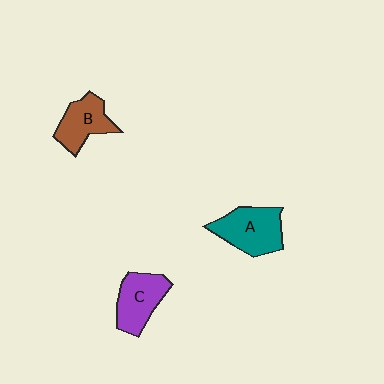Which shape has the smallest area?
Shape B (brown).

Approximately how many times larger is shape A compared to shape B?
Approximately 1.3 times.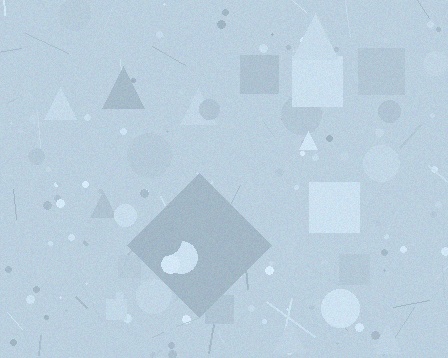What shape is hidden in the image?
A diamond is hidden in the image.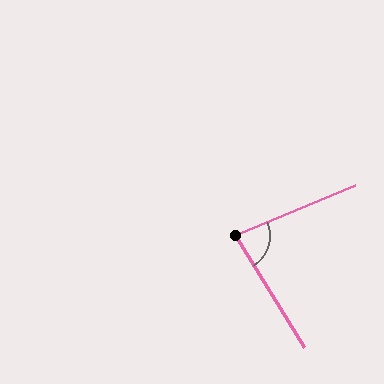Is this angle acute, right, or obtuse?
It is acute.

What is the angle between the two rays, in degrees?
Approximately 81 degrees.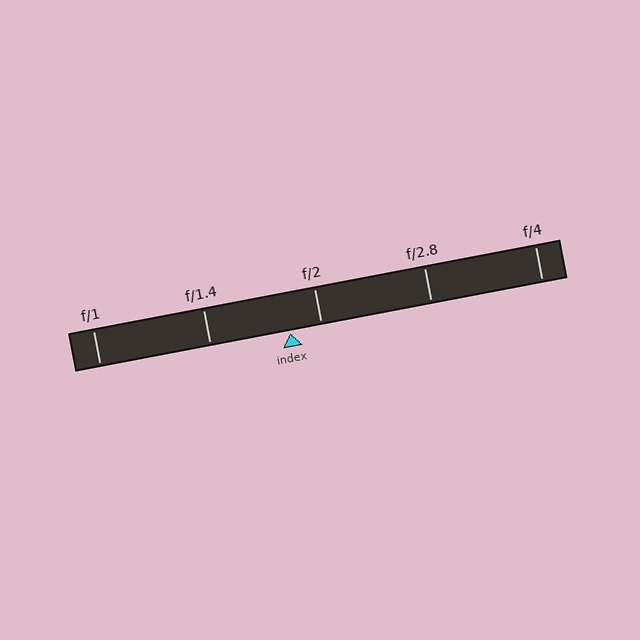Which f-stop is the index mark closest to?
The index mark is closest to f/2.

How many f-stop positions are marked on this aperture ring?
There are 5 f-stop positions marked.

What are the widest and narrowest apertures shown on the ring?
The widest aperture shown is f/1 and the narrowest is f/4.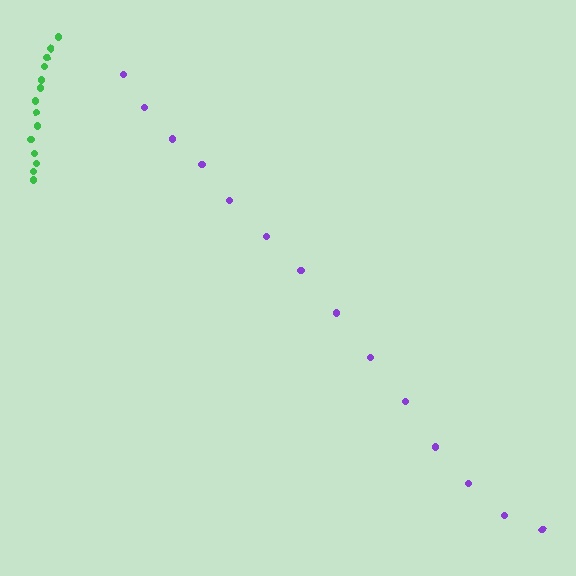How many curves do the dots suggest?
There are 2 distinct paths.